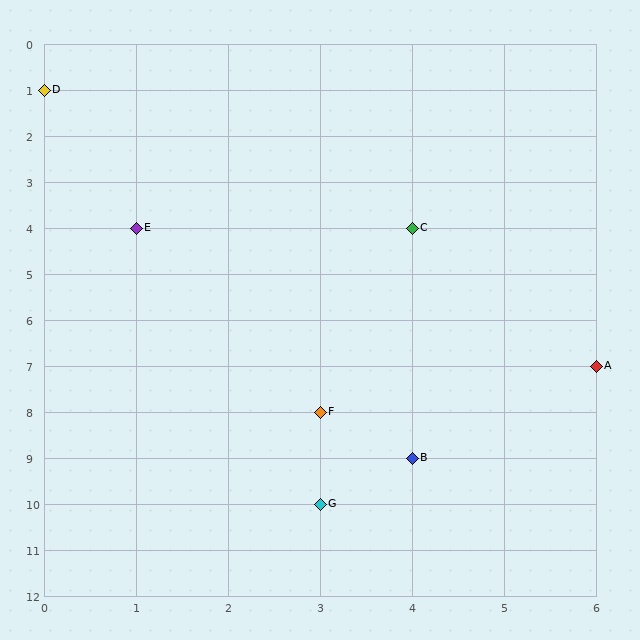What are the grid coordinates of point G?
Point G is at grid coordinates (3, 10).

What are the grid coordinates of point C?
Point C is at grid coordinates (4, 4).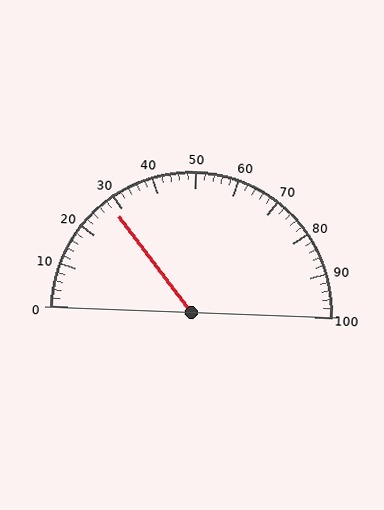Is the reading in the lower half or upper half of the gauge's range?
The reading is in the lower half of the range (0 to 100).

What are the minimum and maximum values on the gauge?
The gauge ranges from 0 to 100.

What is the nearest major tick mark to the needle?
The nearest major tick mark is 30.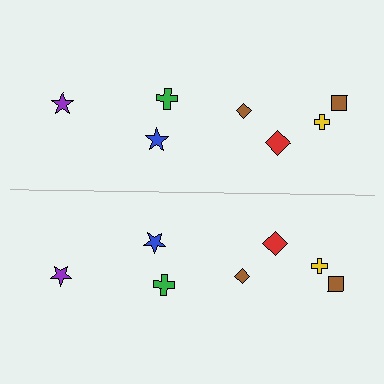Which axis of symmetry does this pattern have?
The pattern has a horizontal axis of symmetry running through the center of the image.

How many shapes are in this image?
There are 14 shapes in this image.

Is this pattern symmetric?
Yes, this pattern has bilateral (reflection) symmetry.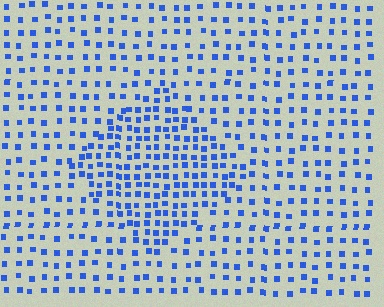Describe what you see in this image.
The image contains small blue elements arranged at two different densities. A diamond-shaped region is visible where the elements are more densely packed than the surrounding area.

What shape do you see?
I see a diamond.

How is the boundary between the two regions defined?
The boundary is defined by a change in element density (approximately 1.9x ratio). All elements are the same color, size, and shape.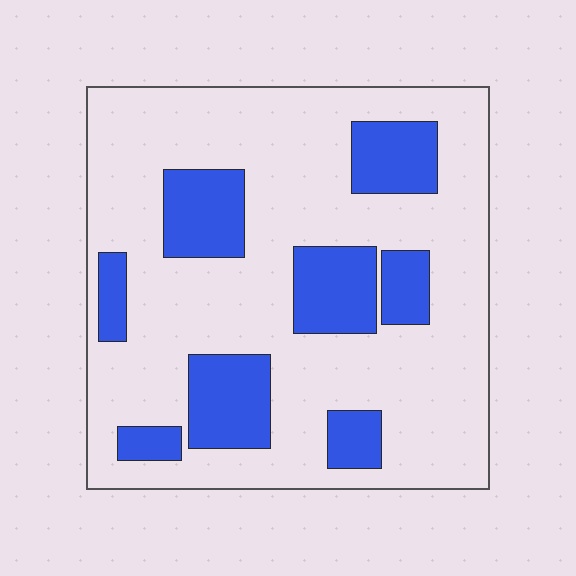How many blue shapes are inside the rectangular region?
8.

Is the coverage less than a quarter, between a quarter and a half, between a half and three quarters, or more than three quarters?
Less than a quarter.